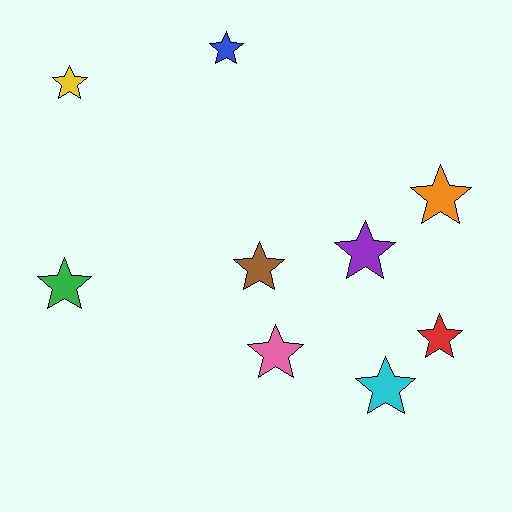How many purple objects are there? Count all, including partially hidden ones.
There is 1 purple object.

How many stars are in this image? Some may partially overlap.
There are 9 stars.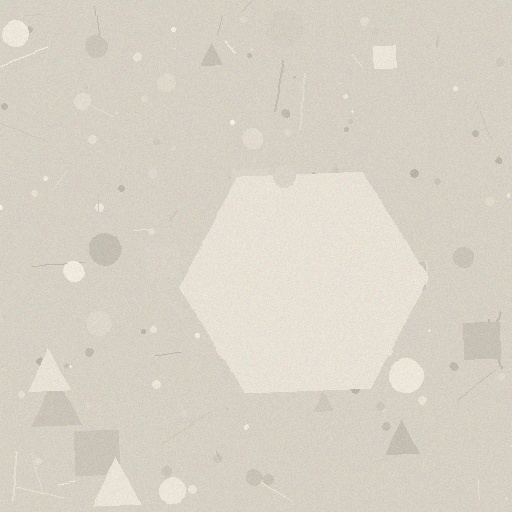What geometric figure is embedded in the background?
A hexagon is embedded in the background.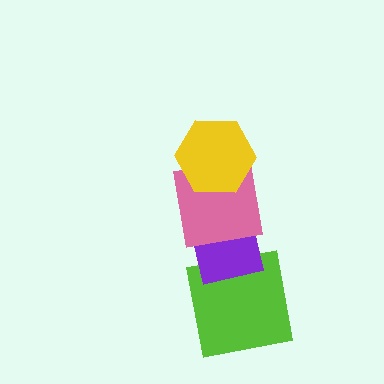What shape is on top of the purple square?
The pink square is on top of the purple square.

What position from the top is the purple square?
The purple square is 3rd from the top.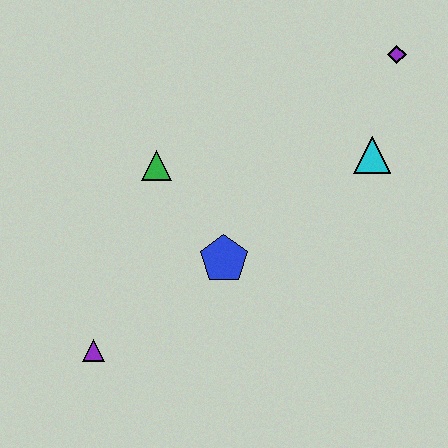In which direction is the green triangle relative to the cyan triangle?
The green triangle is to the left of the cyan triangle.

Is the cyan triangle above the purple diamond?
No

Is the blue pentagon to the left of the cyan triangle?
Yes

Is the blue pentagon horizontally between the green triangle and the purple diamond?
Yes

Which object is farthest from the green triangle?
The purple diamond is farthest from the green triangle.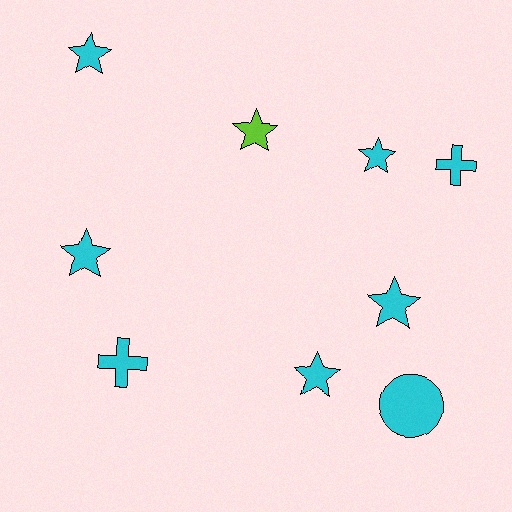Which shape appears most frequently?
Star, with 6 objects.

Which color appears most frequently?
Cyan, with 8 objects.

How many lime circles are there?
There are no lime circles.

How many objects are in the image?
There are 9 objects.